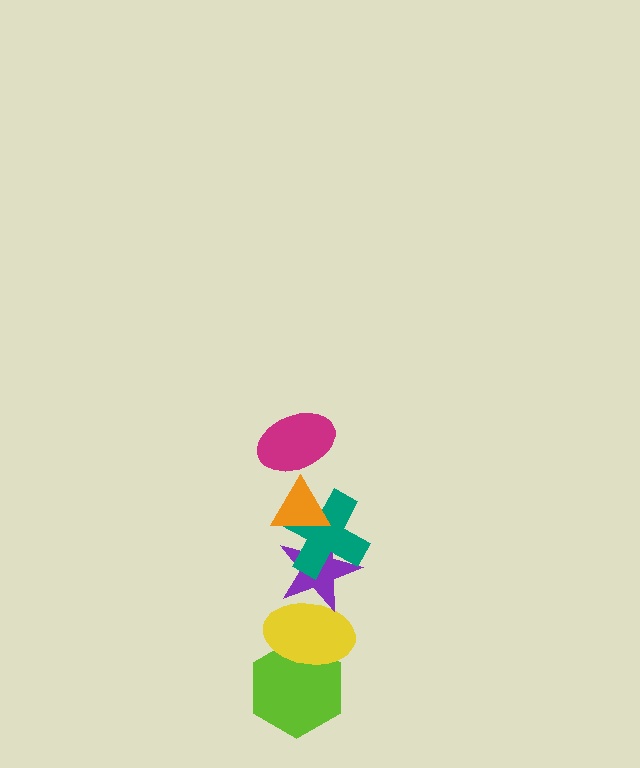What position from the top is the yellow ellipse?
The yellow ellipse is 5th from the top.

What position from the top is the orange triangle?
The orange triangle is 2nd from the top.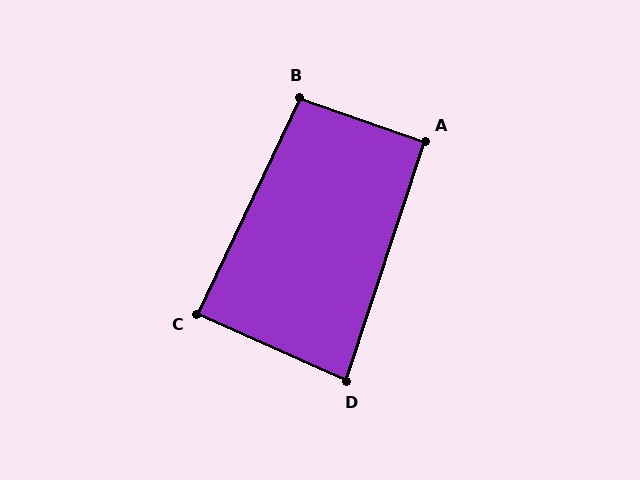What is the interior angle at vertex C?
Approximately 89 degrees (approximately right).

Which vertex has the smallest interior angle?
D, at approximately 84 degrees.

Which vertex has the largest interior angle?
B, at approximately 96 degrees.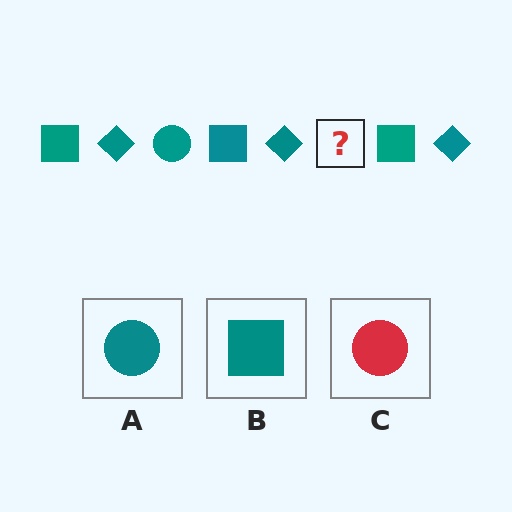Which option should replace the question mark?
Option A.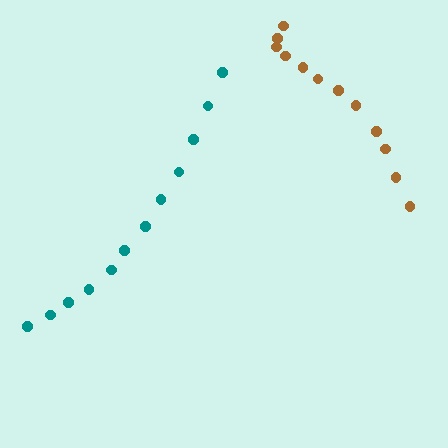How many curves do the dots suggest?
There are 2 distinct paths.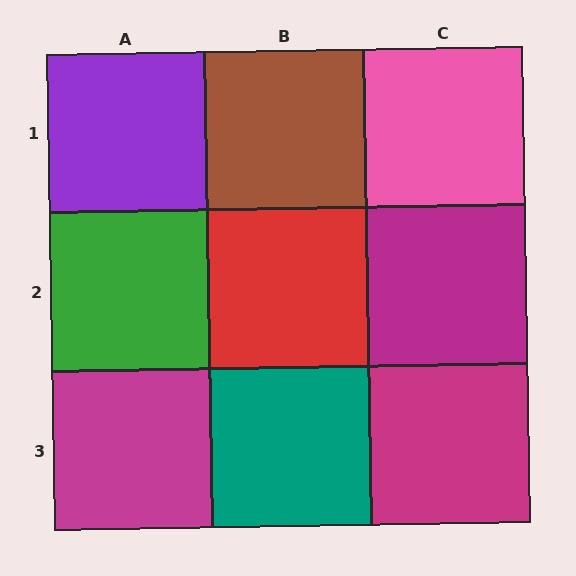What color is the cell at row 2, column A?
Green.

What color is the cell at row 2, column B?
Red.